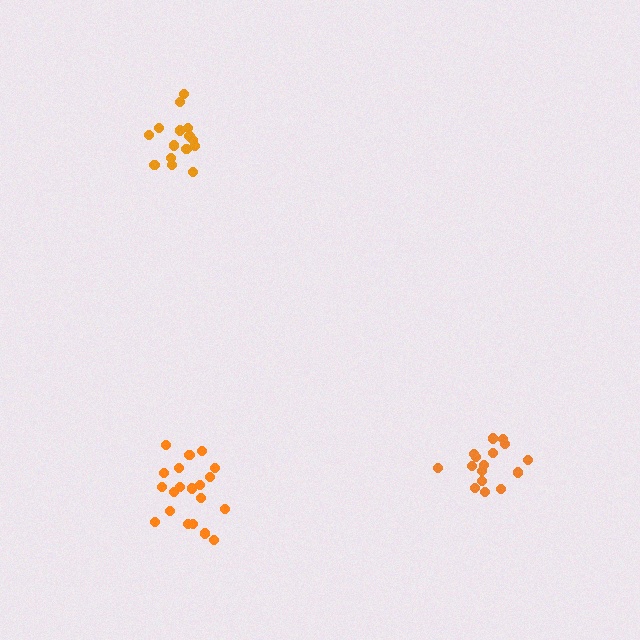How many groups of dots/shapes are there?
There are 3 groups.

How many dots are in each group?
Group 1: 20 dots, Group 2: 15 dots, Group 3: 16 dots (51 total).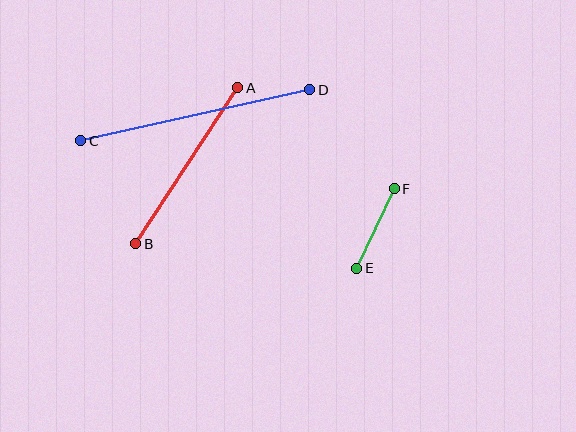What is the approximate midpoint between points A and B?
The midpoint is at approximately (187, 166) pixels.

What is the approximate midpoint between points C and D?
The midpoint is at approximately (195, 115) pixels.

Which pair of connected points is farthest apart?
Points C and D are farthest apart.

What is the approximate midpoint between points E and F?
The midpoint is at approximately (375, 228) pixels.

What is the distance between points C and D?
The distance is approximately 235 pixels.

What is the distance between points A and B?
The distance is approximately 186 pixels.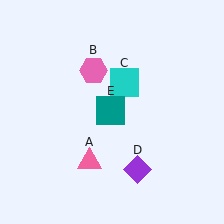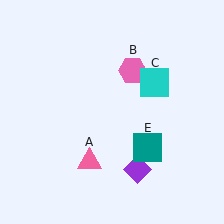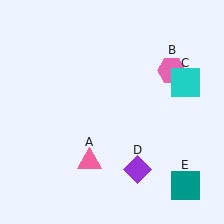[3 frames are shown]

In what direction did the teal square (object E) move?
The teal square (object E) moved down and to the right.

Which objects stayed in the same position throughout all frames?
Pink triangle (object A) and purple diamond (object D) remained stationary.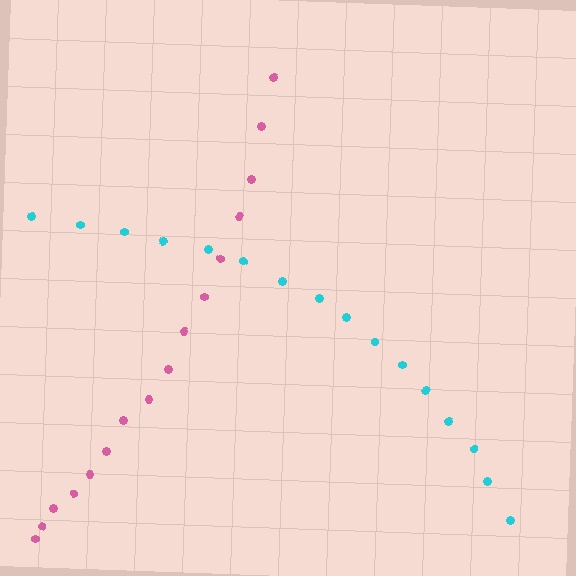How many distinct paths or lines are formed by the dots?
There are 2 distinct paths.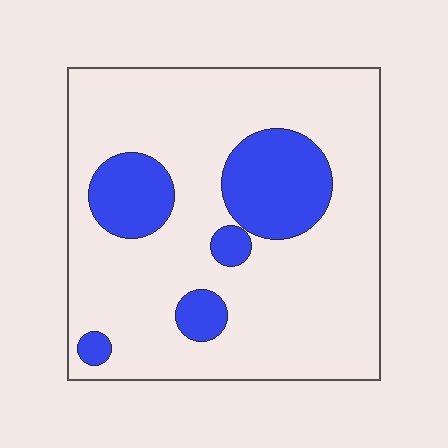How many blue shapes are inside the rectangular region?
5.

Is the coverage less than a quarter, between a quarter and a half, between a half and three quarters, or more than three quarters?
Less than a quarter.